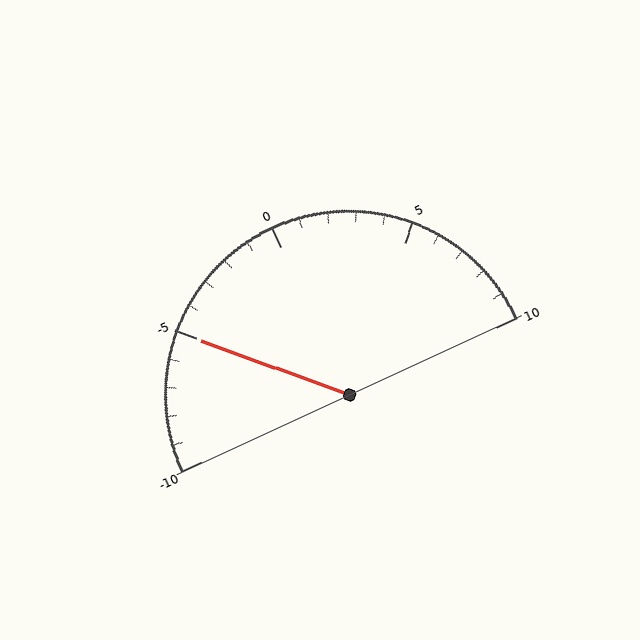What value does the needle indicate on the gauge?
The needle indicates approximately -5.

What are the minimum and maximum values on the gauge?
The gauge ranges from -10 to 10.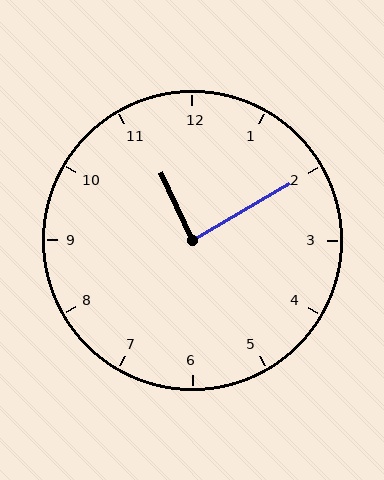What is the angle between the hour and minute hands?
Approximately 85 degrees.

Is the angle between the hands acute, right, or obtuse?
It is right.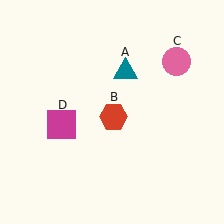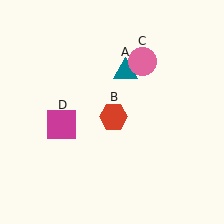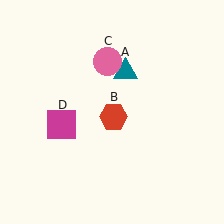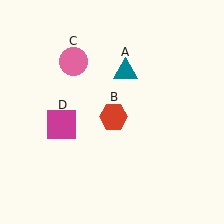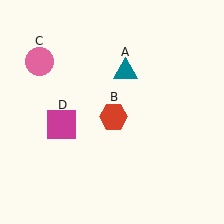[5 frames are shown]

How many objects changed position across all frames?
1 object changed position: pink circle (object C).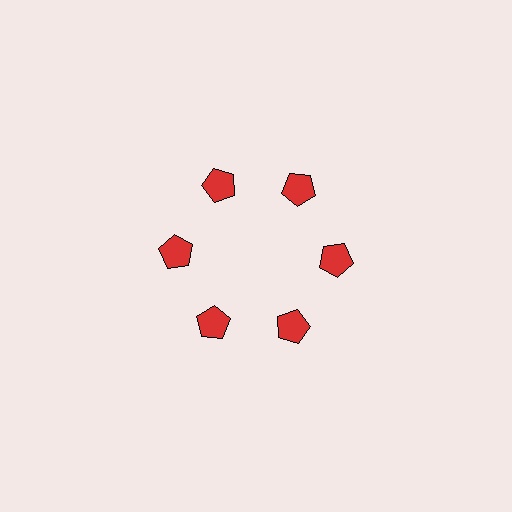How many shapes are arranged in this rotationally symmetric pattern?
There are 6 shapes, arranged in 6 groups of 1.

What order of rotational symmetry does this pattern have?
This pattern has 6-fold rotational symmetry.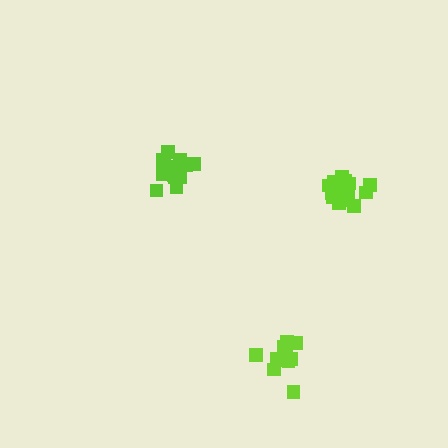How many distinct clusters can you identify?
There are 3 distinct clusters.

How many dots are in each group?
Group 1: 13 dots, Group 2: 17 dots, Group 3: 16 dots (46 total).